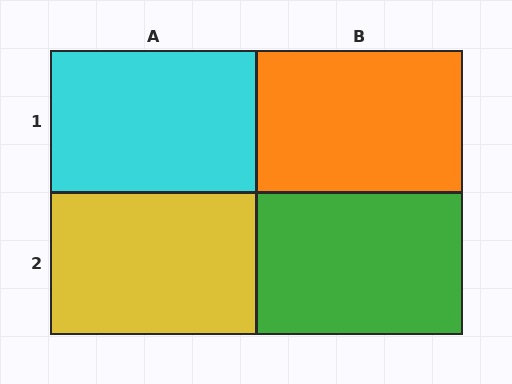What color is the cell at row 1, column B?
Orange.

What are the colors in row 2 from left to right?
Yellow, green.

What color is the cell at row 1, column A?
Cyan.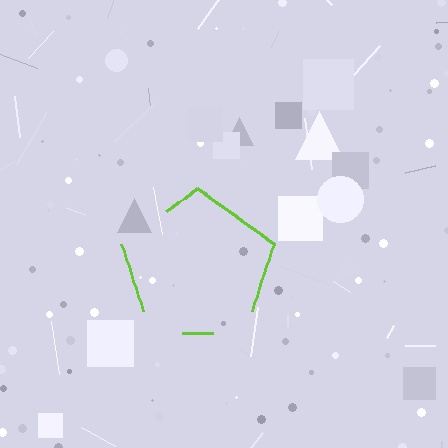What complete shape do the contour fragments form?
The contour fragments form a pentagon.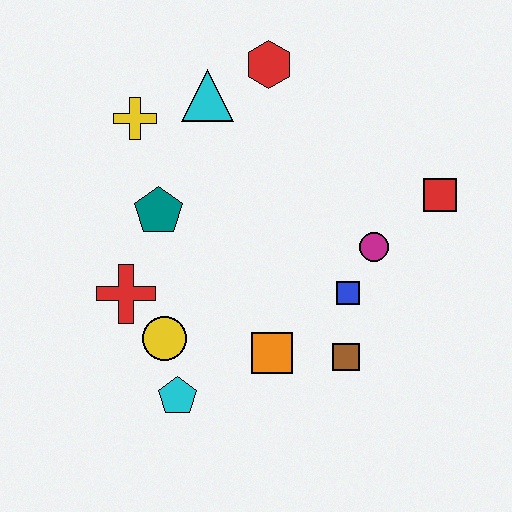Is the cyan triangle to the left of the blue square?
Yes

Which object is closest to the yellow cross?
The cyan triangle is closest to the yellow cross.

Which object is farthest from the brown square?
The yellow cross is farthest from the brown square.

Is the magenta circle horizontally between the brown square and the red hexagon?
No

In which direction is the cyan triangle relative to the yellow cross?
The cyan triangle is to the right of the yellow cross.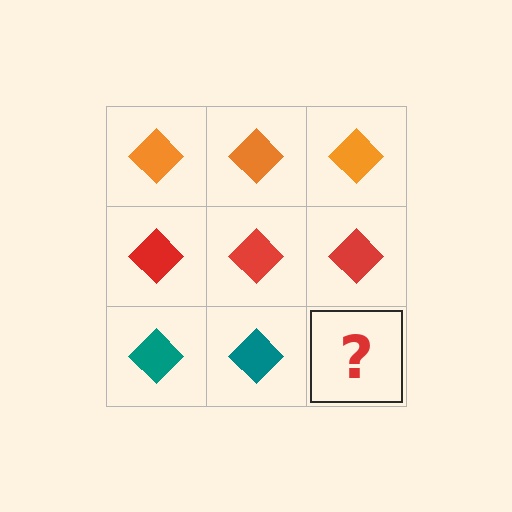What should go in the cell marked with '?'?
The missing cell should contain a teal diamond.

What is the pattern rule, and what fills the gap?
The rule is that each row has a consistent color. The gap should be filled with a teal diamond.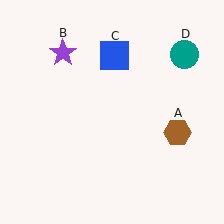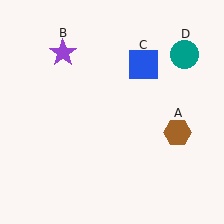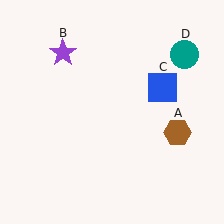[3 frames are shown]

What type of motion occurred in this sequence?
The blue square (object C) rotated clockwise around the center of the scene.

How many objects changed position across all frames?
1 object changed position: blue square (object C).